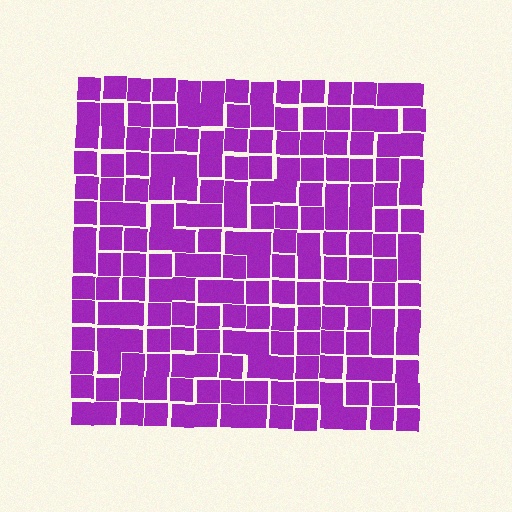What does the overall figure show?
The overall figure shows a square.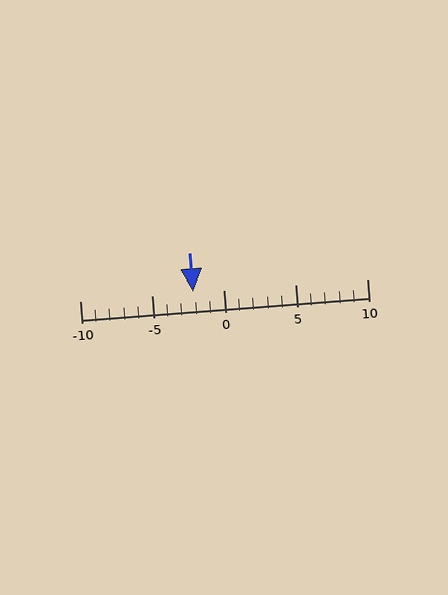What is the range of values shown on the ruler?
The ruler shows values from -10 to 10.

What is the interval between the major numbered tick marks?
The major tick marks are spaced 5 units apart.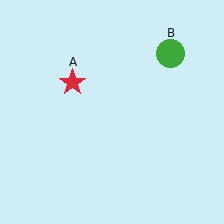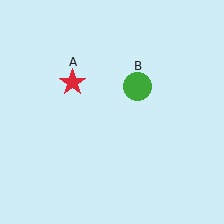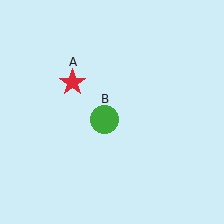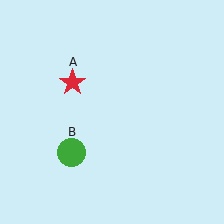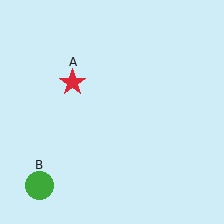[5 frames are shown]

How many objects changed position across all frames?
1 object changed position: green circle (object B).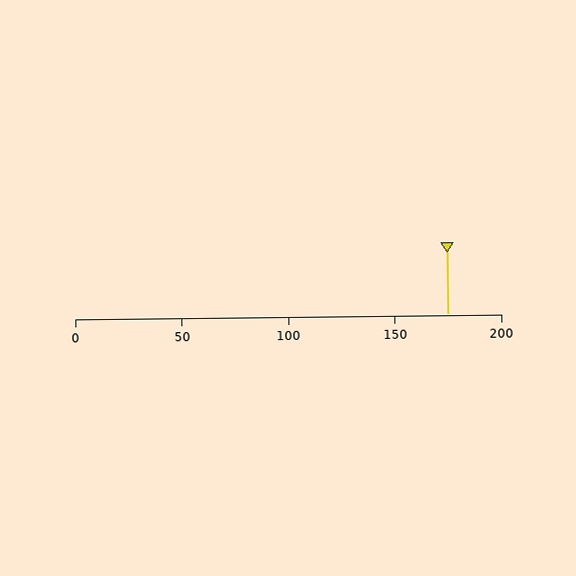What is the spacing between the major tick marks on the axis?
The major ticks are spaced 50 apart.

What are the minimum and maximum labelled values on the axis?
The axis runs from 0 to 200.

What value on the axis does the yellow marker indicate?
The marker indicates approximately 175.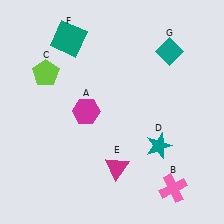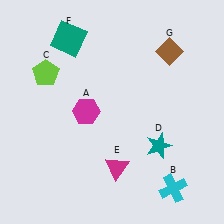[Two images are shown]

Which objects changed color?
B changed from pink to cyan. G changed from teal to brown.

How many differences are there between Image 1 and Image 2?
There are 2 differences between the two images.